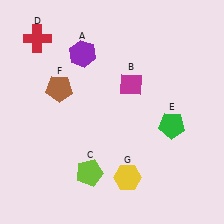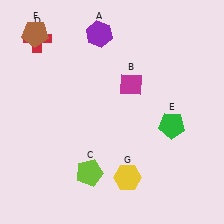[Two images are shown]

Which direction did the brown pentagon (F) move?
The brown pentagon (F) moved up.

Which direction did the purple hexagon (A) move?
The purple hexagon (A) moved up.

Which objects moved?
The objects that moved are: the purple hexagon (A), the brown pentagon (F).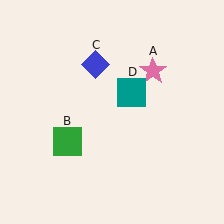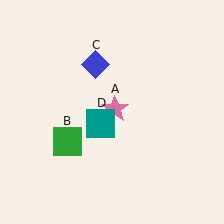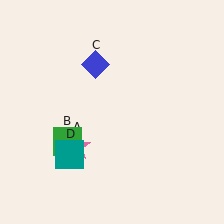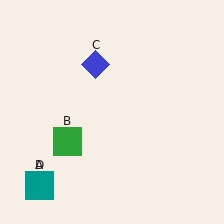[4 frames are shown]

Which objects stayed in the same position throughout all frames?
Green square (object B) and blue diamond (object C) remained stationary.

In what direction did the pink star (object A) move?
The pink star (object A) moved down and to the left.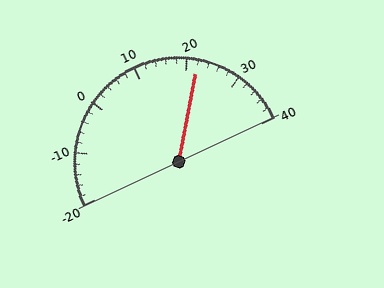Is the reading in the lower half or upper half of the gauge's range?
The reading is in the upper half of the range (-20 to 40).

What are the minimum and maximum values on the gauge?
The gauge ranges from -20 to 40.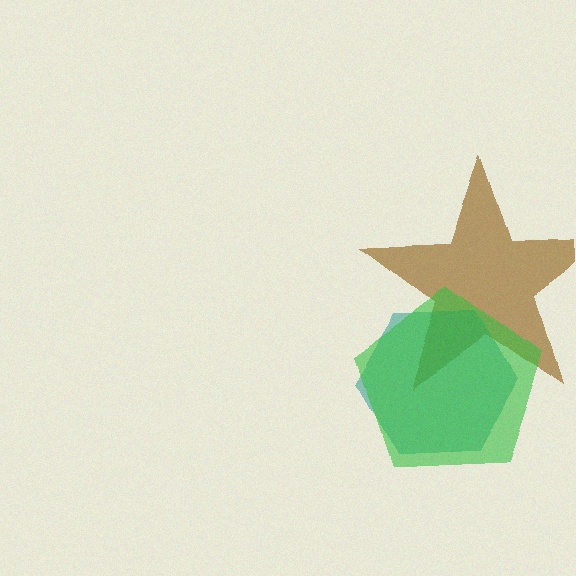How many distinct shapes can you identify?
There are 3 distinct shapes: a brown star, a teal hexagon, a green pentagon.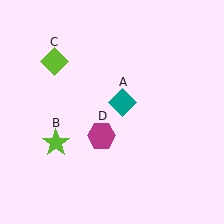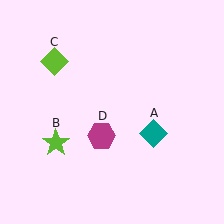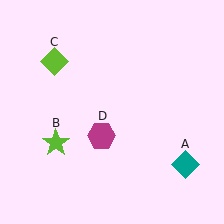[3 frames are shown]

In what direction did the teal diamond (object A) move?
The teal diamond (object A) moved down and to the right.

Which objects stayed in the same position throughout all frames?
Lime star (object B) and lime diamond (object C) and magenta hexagon (object D) remained stationary.